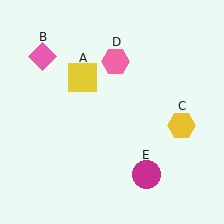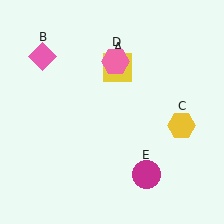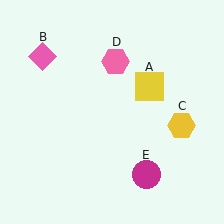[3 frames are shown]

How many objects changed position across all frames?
1 object changed position: yellow square (object A).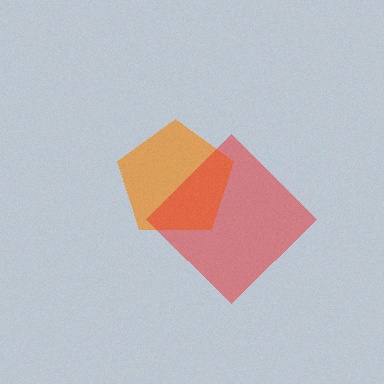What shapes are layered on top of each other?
The layered shapes are: an orange pentagon, a red diamond.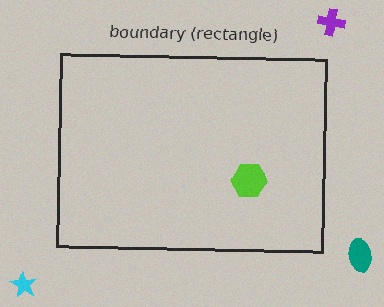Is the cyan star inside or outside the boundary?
Outside.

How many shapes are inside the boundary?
1 inside, 3 outside.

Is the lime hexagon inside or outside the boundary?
Inside.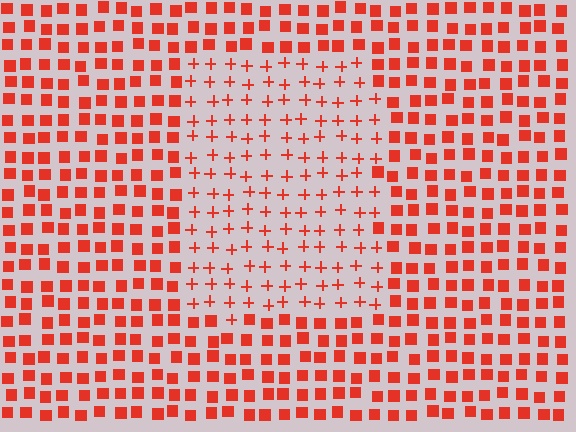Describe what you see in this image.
The image is filled with small red elements arranged in a uniform grid. A rectangle-shaped region contains plus signs, while the surrounding area contains squares. The boundary is defined purely by the change in element shape.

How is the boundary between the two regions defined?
The boundary is defined by a change in element shape: plus signs inside vs. squares outside. All elements share the same color and spacing.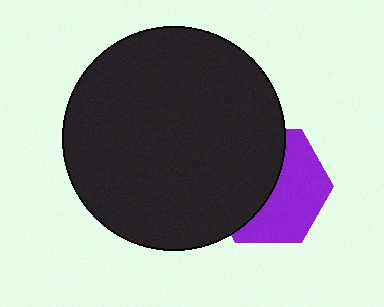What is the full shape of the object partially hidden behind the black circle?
The partially hidden object is a purple hexagon.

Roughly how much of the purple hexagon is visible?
About half of it is visible (roughly 50%).